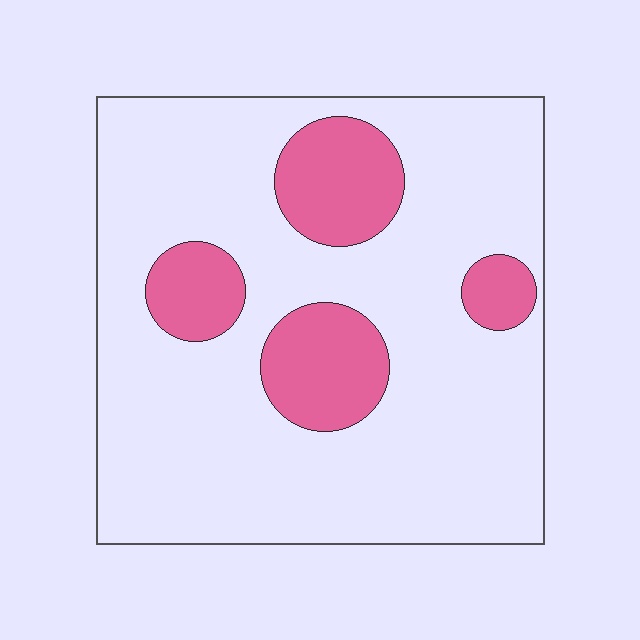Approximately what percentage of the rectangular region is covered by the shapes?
Approximately 20%.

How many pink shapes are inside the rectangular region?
4.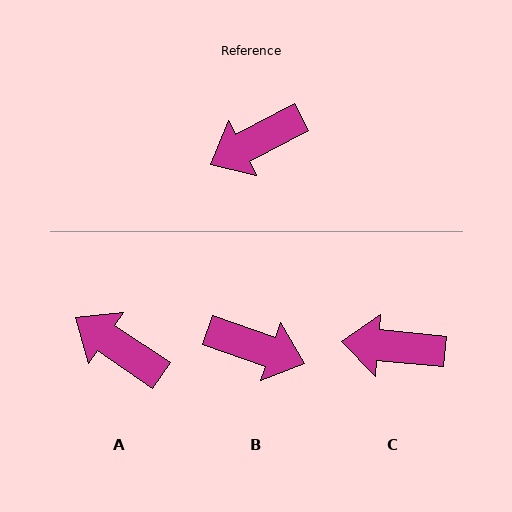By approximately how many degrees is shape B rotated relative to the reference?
Approximately 133 degrees counter-clockwise.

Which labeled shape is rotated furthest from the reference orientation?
B, about 133 degrees away.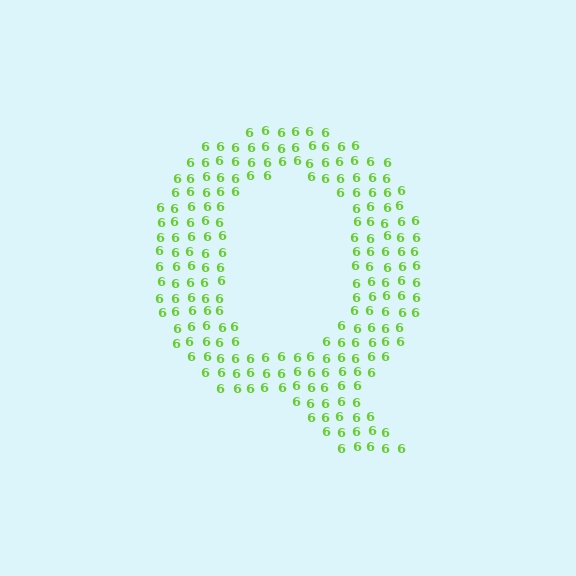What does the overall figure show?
The overall figure shows the letter Q.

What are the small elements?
The small elements are digit 6's.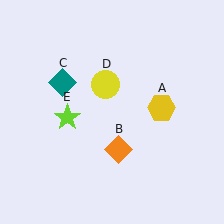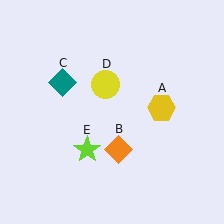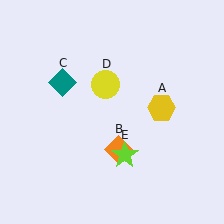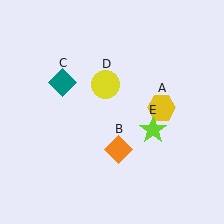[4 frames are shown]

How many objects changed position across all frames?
1 object changed position: lime star (object E).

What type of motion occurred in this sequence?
The lime star (object E) rotated counterclockwise around the center of the scene.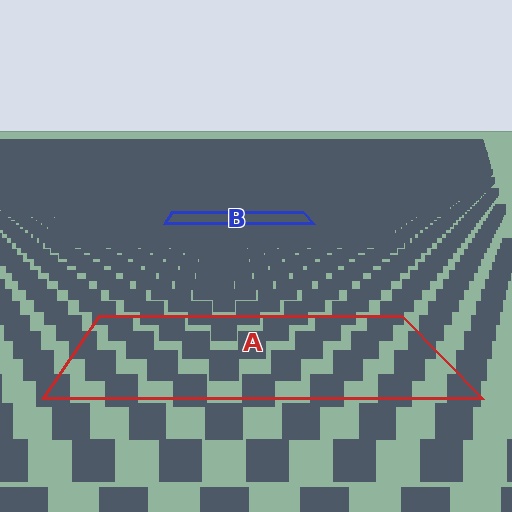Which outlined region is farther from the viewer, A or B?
Region B is farther from the viewer — the texture elements inside it appear smaller and more densely packed.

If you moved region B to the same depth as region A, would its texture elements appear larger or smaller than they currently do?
They would appear larger. At a closer depth, the same texture elements are projected at a bigger on-screen size.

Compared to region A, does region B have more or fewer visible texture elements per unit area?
Region B has more texture elements per unit area — they are packed more densely because it is farther away.